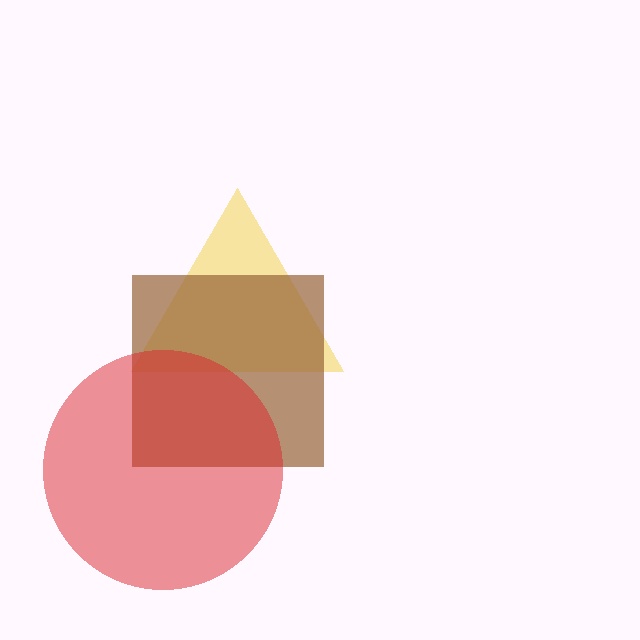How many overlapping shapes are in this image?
There are 3 overlapping shapes in the image.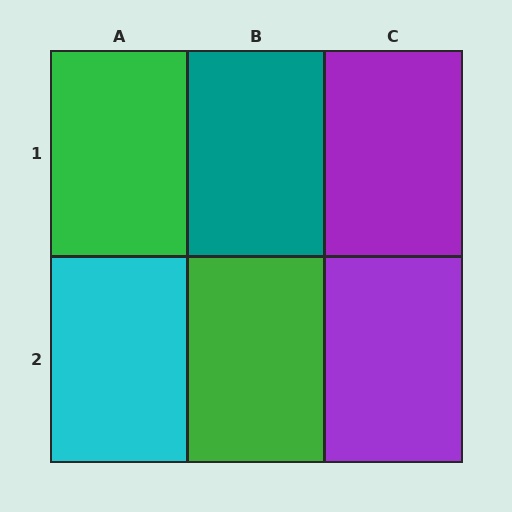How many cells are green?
2 cells are green.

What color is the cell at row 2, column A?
Cyan.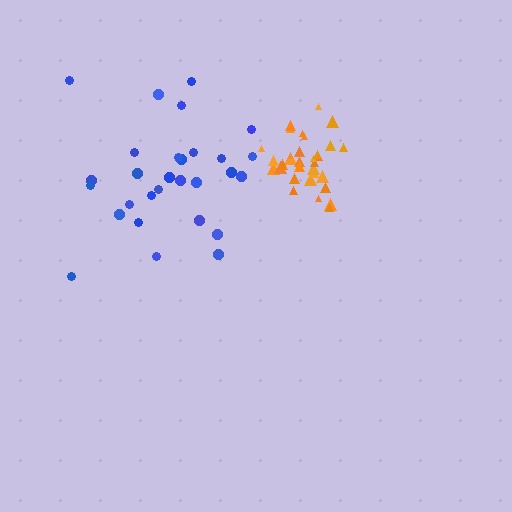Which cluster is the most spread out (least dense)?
Blue.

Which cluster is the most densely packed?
Orange.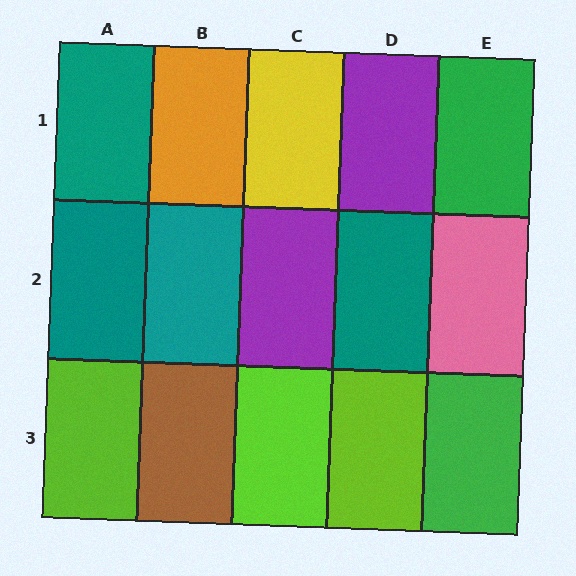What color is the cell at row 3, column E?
Green.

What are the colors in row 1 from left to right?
Teal, orange, yellow, purple, green.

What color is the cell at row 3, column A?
Lime.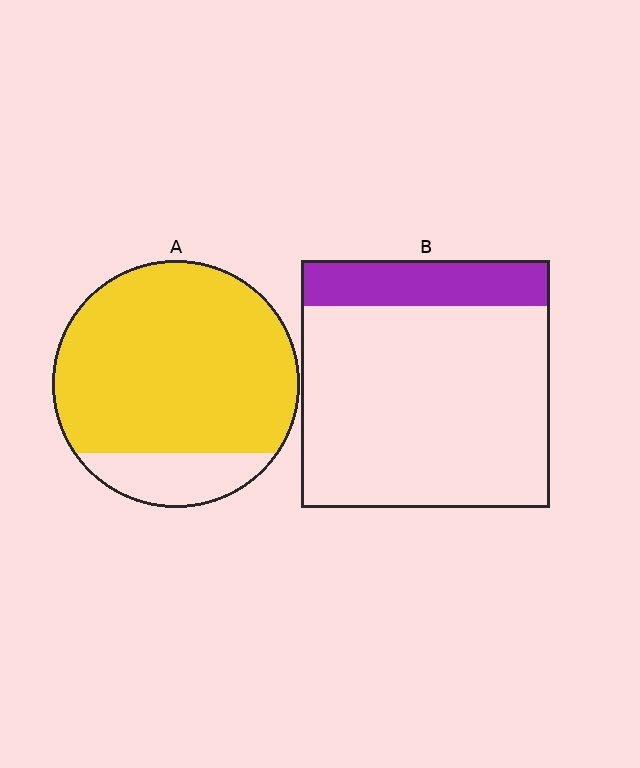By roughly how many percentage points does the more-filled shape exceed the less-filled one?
By roughly 65 percentage points (A over B).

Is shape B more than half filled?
No.